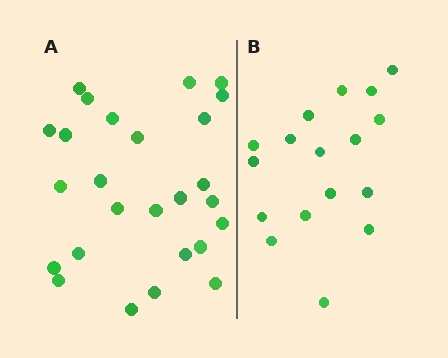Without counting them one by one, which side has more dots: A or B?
Region A (the left region) has more dots.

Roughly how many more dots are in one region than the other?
Region A has roughly 8 or so more dots than region B.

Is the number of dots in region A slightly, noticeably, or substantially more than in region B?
Region A has substantially more. The ratio is roughly 1.5 to 1.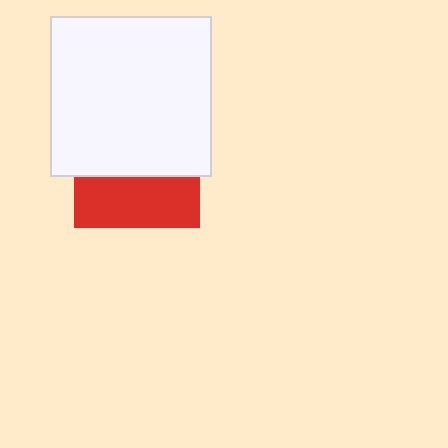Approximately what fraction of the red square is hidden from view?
Roughly 60% of the red square is hidden behind the white square.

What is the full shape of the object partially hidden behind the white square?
The partially hidden object is a red square.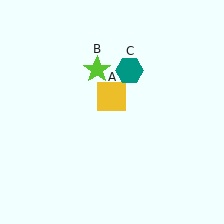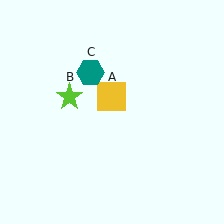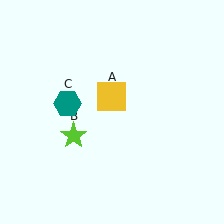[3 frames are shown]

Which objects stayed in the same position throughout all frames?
Yellow square (object A) remained stationary.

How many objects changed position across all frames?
2 objects changed position: lime star (object B), teal hexagon (object C).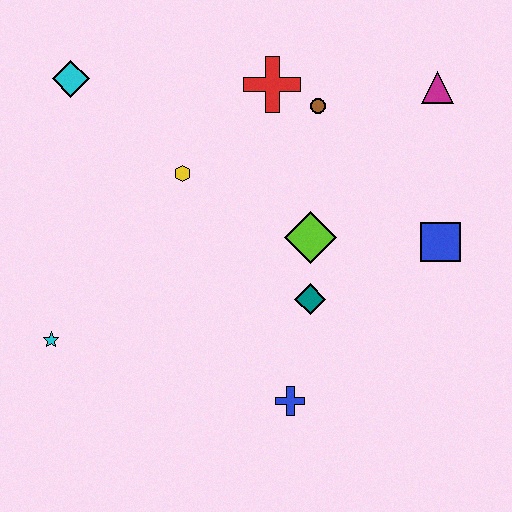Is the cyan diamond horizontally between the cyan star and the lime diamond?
Yes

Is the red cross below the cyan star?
No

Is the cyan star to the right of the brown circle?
No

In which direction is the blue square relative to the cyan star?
The blue square is to the right of the cyan star.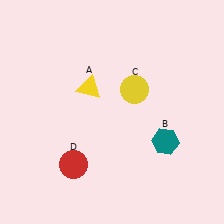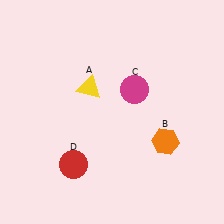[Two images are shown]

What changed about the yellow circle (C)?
In Image 1, C is yellow. In Image 2, it changed to magenta.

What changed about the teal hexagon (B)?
In Image 1, B is teal. In Image 2, it changed to orange.